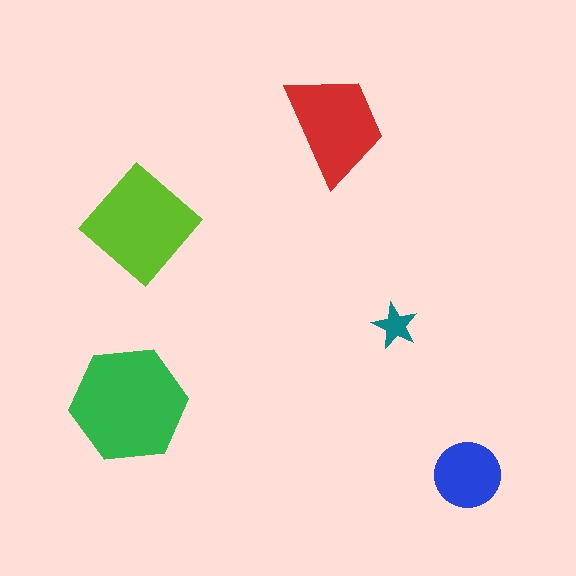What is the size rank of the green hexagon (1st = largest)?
1st.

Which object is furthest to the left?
The green hexagon is leftmost.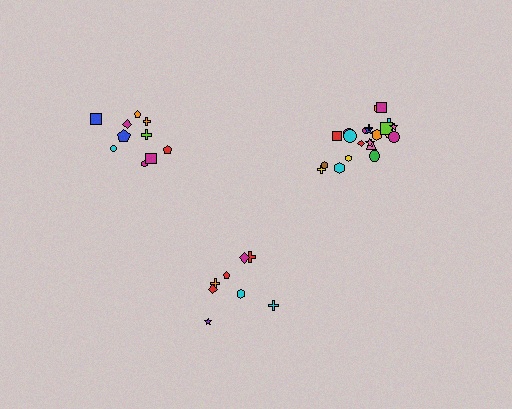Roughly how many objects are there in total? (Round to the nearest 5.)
Roughly 40 objects in total.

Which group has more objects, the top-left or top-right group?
The top-right group.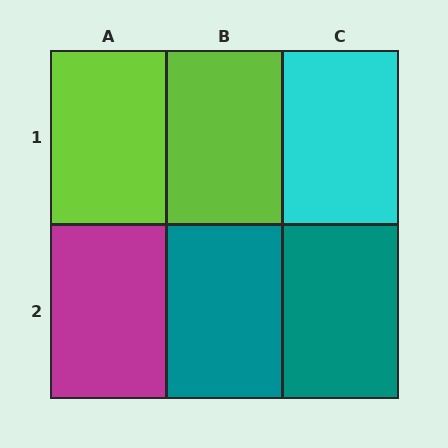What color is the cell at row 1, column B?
Lime.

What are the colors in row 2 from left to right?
Magenta, teal, teal.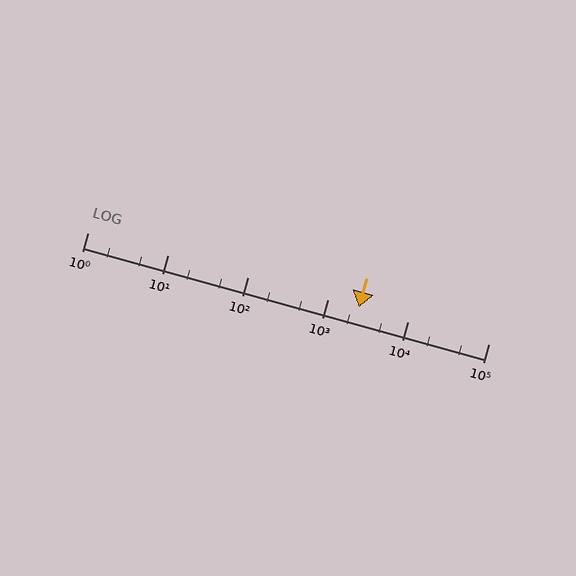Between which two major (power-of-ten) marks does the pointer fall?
The pointer is between 1000 and 10000.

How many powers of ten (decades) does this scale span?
The scale spans 5 decades, from 1 to 100000.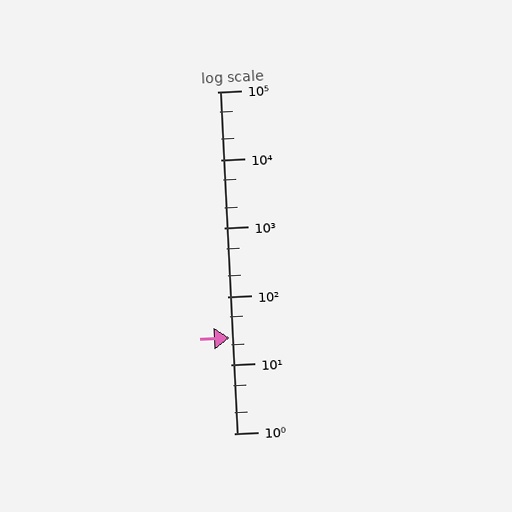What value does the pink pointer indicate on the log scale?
The pointer indicates approximately 25.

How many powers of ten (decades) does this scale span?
The scale spans 5 decades, from 1 to 100000.